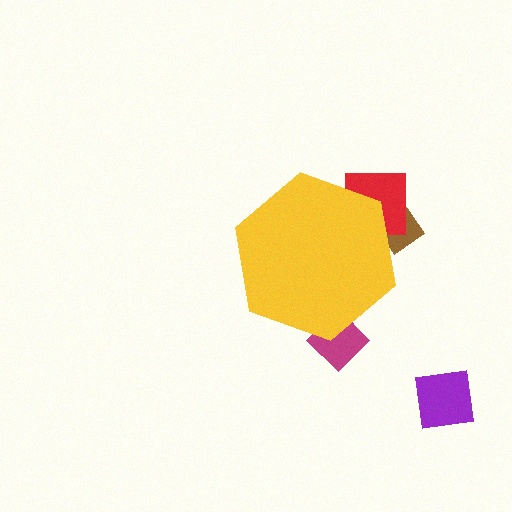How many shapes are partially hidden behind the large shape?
3 shapes are partially hidden.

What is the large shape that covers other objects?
A yellow hexagon.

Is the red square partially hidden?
Yes, the red square is partially hidden behind the yellow hexagon.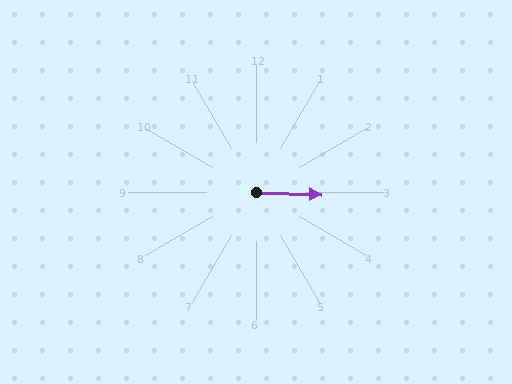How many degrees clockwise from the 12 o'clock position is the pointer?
Approximately 92 degrees.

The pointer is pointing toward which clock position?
Roughly 3 o'clock.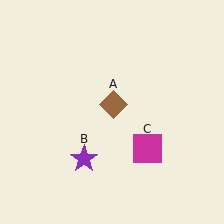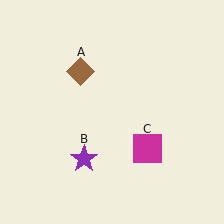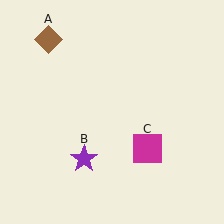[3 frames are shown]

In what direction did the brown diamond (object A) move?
The brown diamond (object A) moved up and to the left.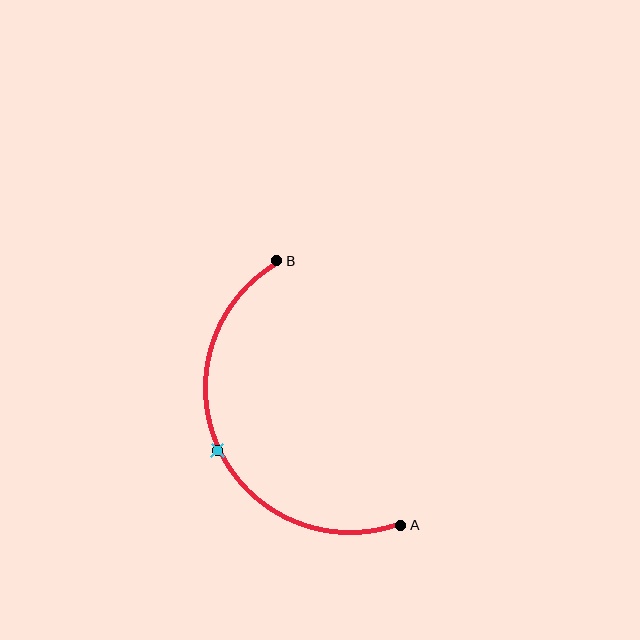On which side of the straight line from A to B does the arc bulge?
The arc bulges to the left of the straight line connecting A and B.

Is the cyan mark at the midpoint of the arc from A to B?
Yes. The cyan mark lies on the arc at equal arc-length from both A and B — it is the arc midpoint.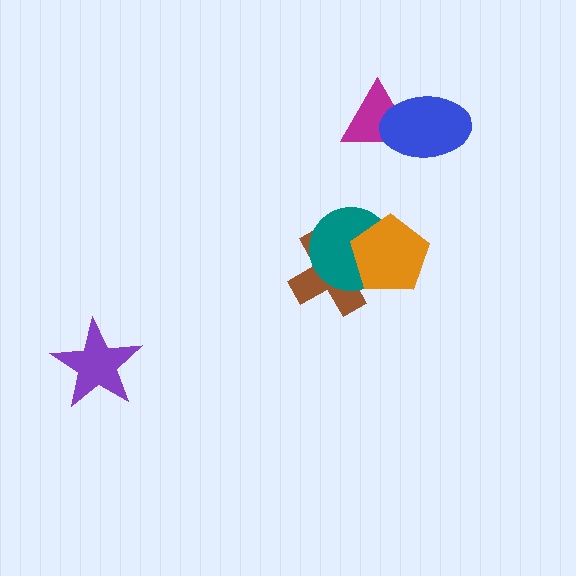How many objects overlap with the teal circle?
2 objects overlap with the teal circle.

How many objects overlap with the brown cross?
2 objects overlap with the brown cross.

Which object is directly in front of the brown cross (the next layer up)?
The teal circle is directly in front of the brown cross.